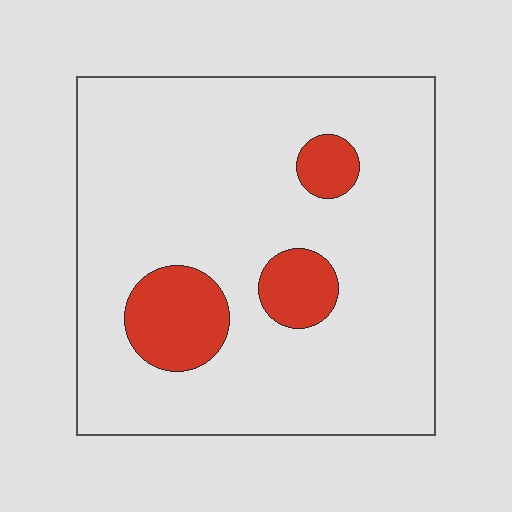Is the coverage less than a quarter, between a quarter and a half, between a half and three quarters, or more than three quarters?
Less than a quarter.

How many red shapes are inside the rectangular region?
3.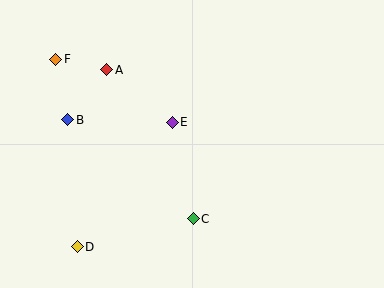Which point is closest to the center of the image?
Point E at (172, 122) is closest to the center.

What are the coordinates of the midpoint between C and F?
The midpoint between C and F is at (125, 139).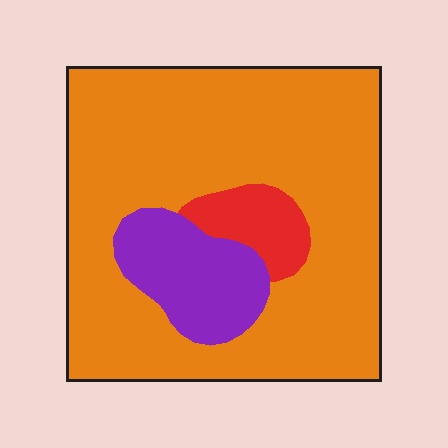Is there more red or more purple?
Purple.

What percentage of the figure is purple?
Purple takes up about one eighth (1/8) of the figure.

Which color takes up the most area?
Orange, at roughly 80%.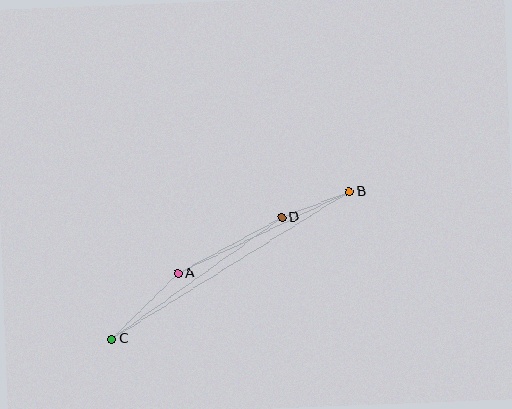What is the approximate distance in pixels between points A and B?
The distance between A and B is approximately 190 pixels.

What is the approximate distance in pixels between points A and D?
The distance between A and D is approximately 118 pixels.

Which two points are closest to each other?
Points B and D are closest to each other.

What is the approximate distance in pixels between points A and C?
The distance between A and C is approximately 93 pixels.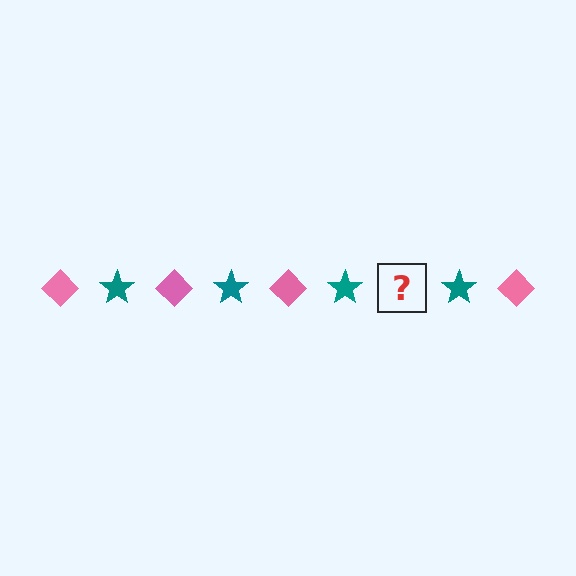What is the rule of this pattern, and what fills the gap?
The rule is that the pattern alternates between pink diamond and teal star. The gap should be filled with a pink diamond.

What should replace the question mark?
The question mark should be replaced with a pink diamond.